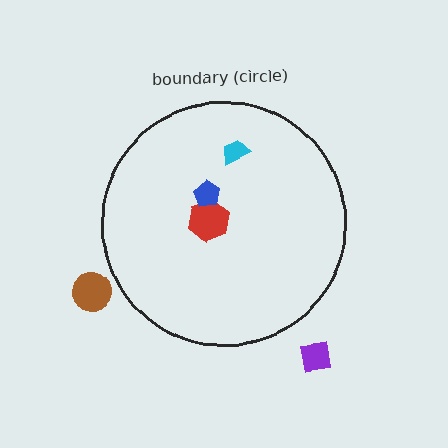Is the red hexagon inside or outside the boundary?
Inside.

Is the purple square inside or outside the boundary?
Outside.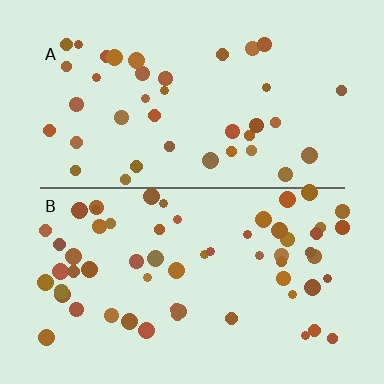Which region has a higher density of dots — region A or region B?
B (the bottom).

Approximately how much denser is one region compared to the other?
Approximately 1.5× — region B over region A.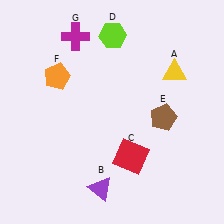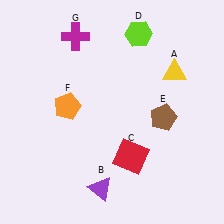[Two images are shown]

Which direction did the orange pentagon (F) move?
The orange pentagon (F) moved down.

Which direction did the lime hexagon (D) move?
The lime hexagon (D) moved right.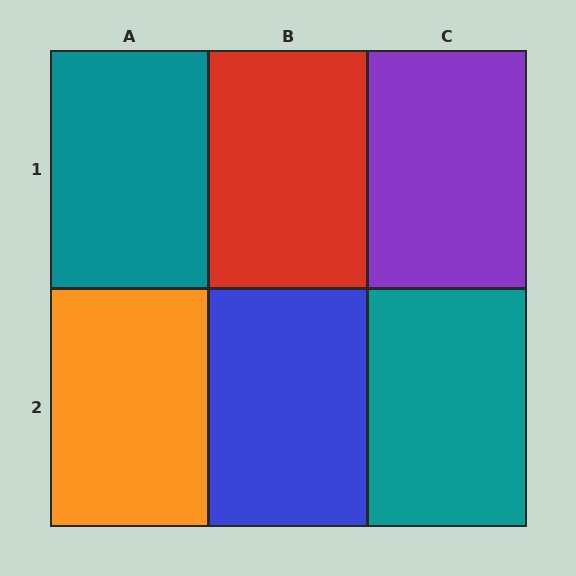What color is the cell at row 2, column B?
Blue.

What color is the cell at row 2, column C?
Teal.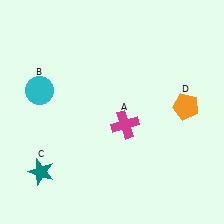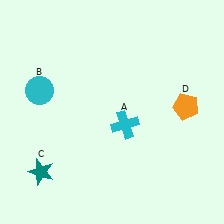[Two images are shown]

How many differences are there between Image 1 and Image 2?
There is 1 difference between the two images.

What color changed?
The cross (A) changed from magenta in Image 1 to cyan in Image 2.